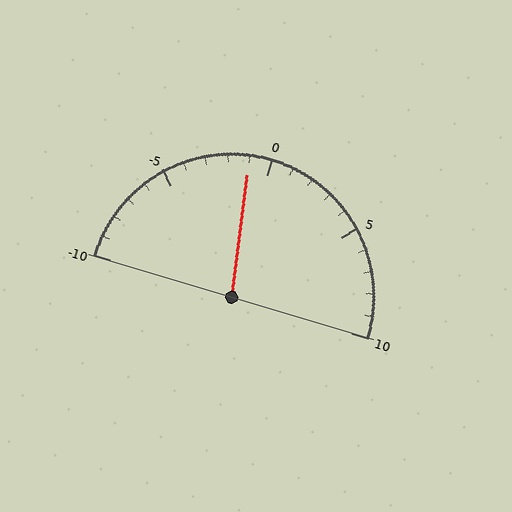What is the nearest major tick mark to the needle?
The nearest major tick mark is 0.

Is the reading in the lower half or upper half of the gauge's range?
The reading is in the lower half of the range (-10 to 10).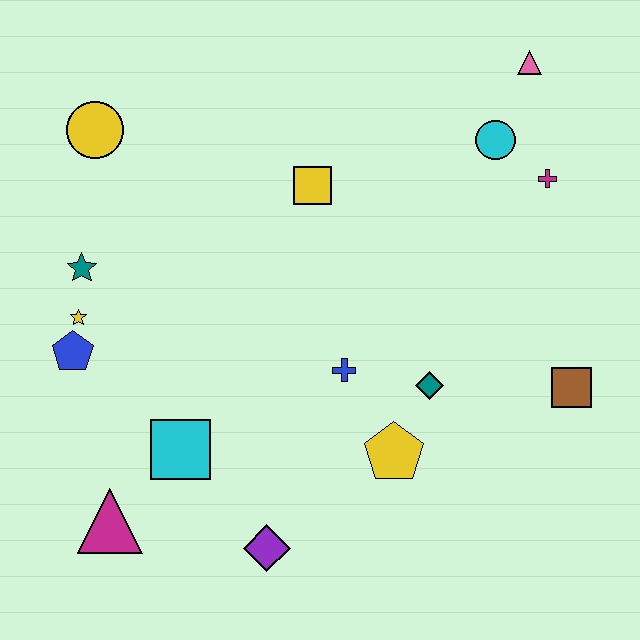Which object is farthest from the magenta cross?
The magenta triangle is farthest from the magenta cross.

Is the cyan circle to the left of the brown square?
Yes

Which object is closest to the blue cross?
The teal diamond is closest to the blue cross.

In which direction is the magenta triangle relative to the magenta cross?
The magenta triangle is to the left of the magenta cross.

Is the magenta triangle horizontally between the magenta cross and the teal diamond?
No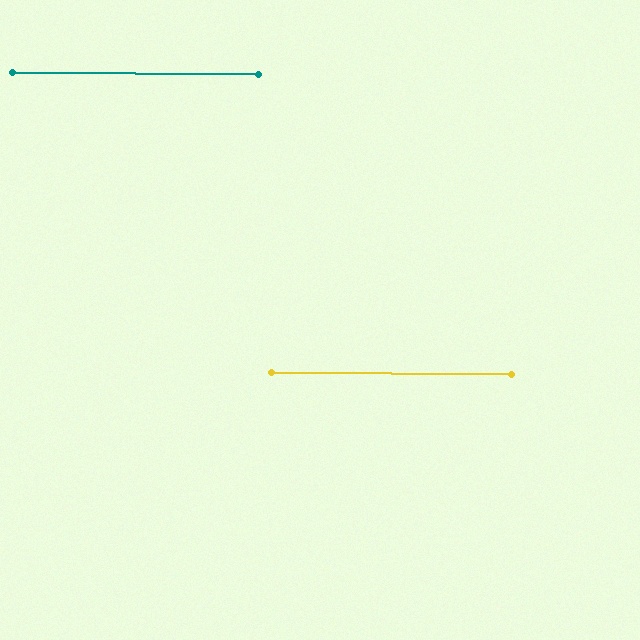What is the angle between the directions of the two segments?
Approximately 0 degrees.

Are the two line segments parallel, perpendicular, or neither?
Parallel — their directions differ by only 0.1°.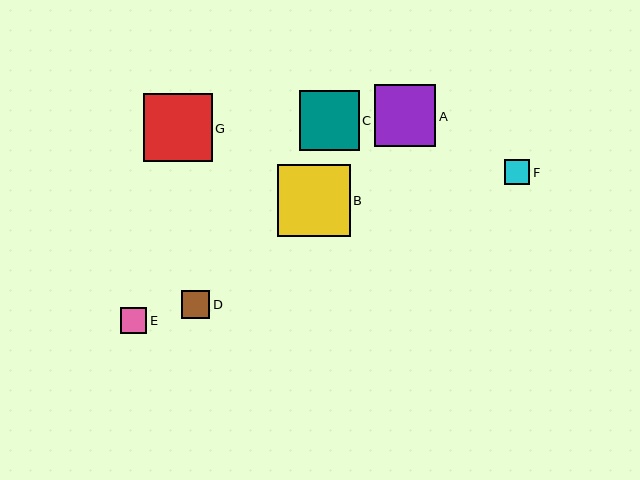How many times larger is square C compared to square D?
Square C is approximately 2.1 times the size of square D.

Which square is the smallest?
Square F is the smallest with a size of approximately 25 pixels.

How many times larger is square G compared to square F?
Square G is approximately 2.7 times the size of square F.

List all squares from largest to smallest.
From largest to smallest: B, G, A, C, D, E, F.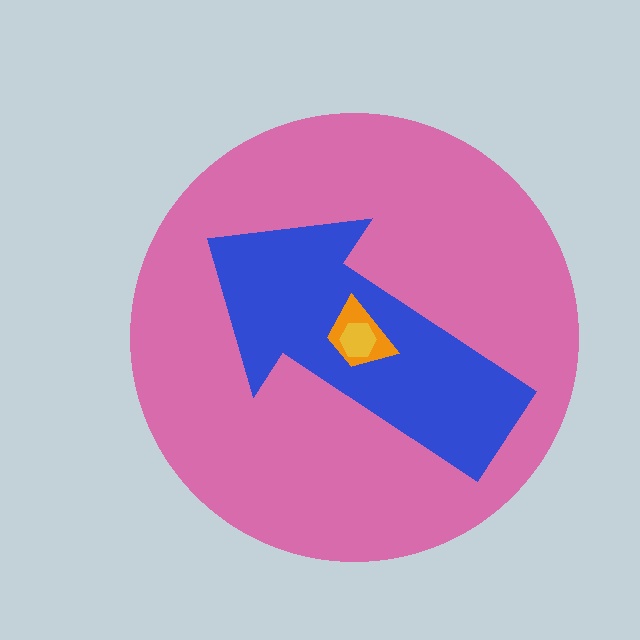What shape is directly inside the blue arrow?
The orange trapezoid.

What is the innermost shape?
The yellow hexagon.